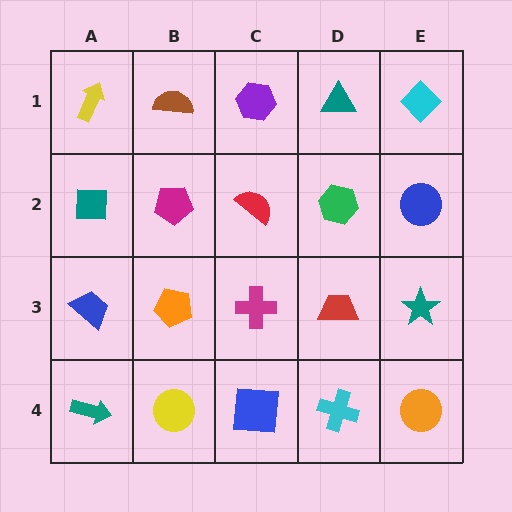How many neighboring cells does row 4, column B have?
3.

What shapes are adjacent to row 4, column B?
An orange pentagon (row 3, column B), a teal arrow (row 4, column A), a blue square (row 4, column C).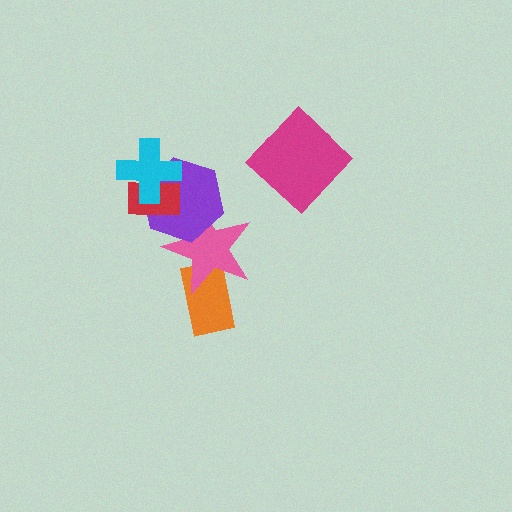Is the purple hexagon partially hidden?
Yes, it is partially covered by another shape.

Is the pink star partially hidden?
Yes, it is partially covered by another shape.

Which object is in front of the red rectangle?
The cyan cross is in front of the red rectangle.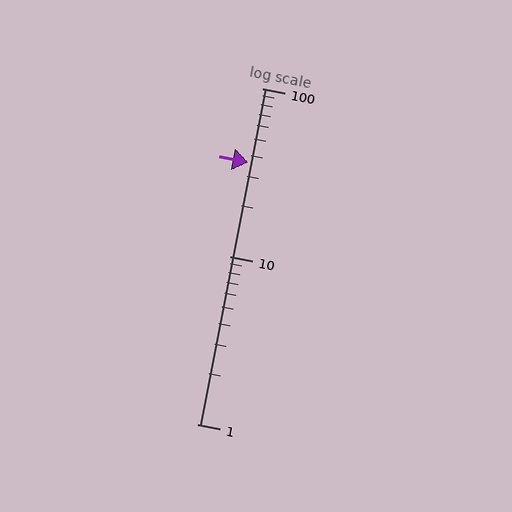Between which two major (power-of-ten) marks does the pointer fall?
The pointer is between 10 and 100.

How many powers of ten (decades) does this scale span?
The scale spans 2 decades, from 1 to 100.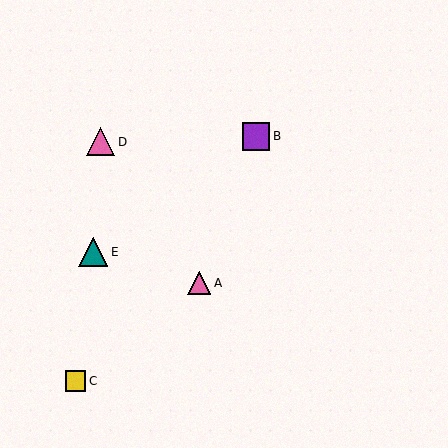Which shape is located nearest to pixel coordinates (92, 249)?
The teal triangle (labeled E) at (93, 252) is nearest to that location.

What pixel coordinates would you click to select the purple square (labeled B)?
Click at (256, 136) to select the purple square B.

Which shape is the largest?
The teal triangle (labeled E) is the largest.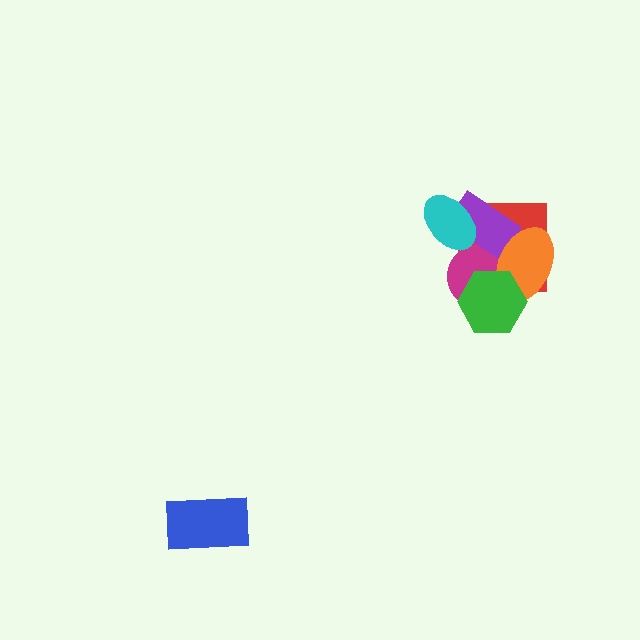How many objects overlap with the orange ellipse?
4 objects overlap with the orange ellipse.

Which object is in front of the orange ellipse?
The green hexagon is in front of the orange ellipse.